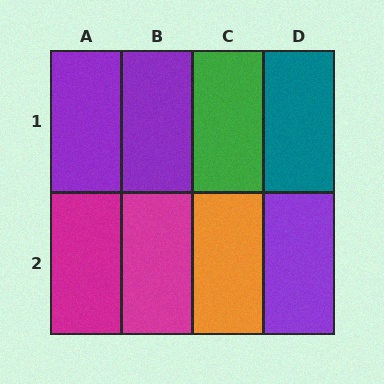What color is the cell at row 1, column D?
Teal.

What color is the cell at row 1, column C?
Green.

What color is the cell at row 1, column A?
Purple.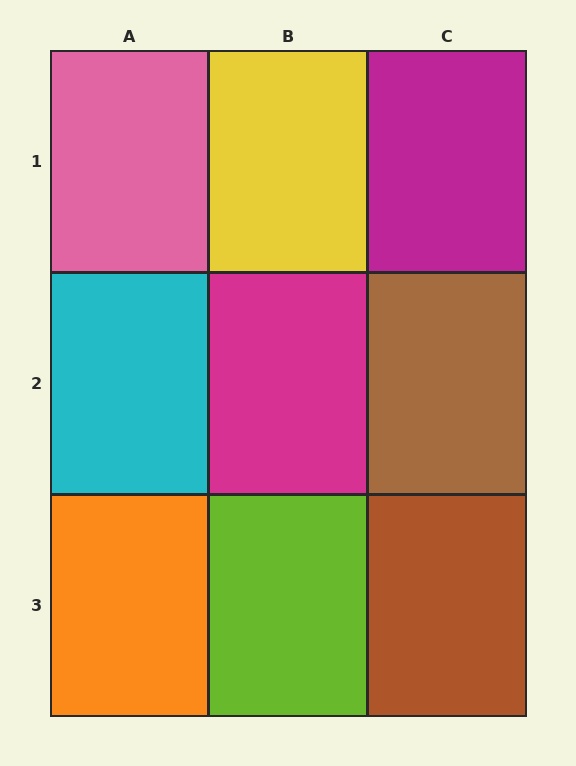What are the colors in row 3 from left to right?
Orange, lime, brown.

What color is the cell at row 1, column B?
Yellow.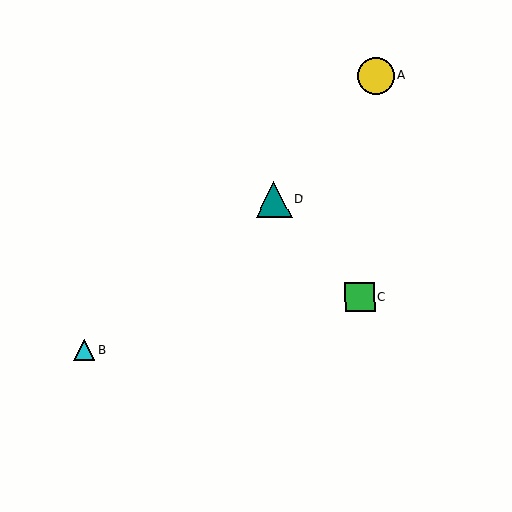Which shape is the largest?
The yellow circle (labeled A) is the largest.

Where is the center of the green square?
The center of the green square is at (360, 297).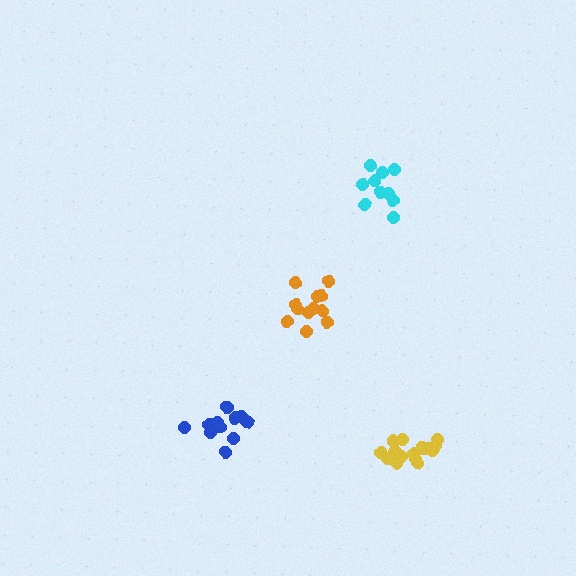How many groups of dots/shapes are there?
There are 4 groups.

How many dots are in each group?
Group 1: 10 dots, Group 2: 12 dots, Group 3: 15 dots, Group 4: 12 dots (49 total).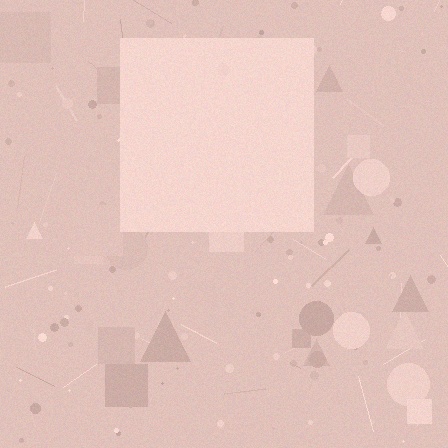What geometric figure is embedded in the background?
A square is embedded in the background.